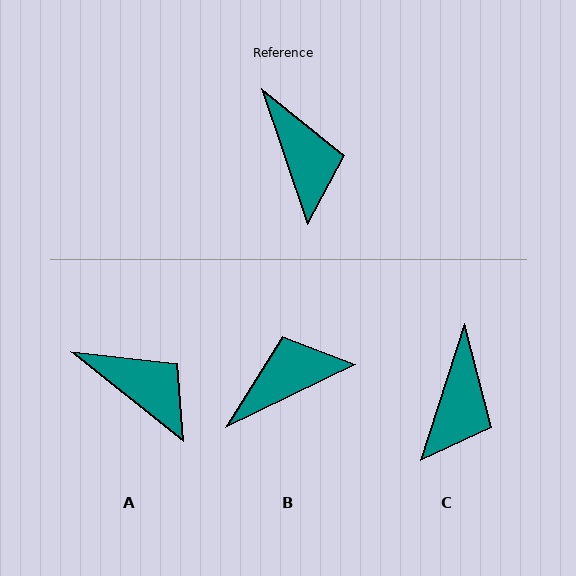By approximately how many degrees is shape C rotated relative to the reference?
Approximately 37 degrees clockwise.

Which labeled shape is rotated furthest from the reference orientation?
B, about 97 degrees away.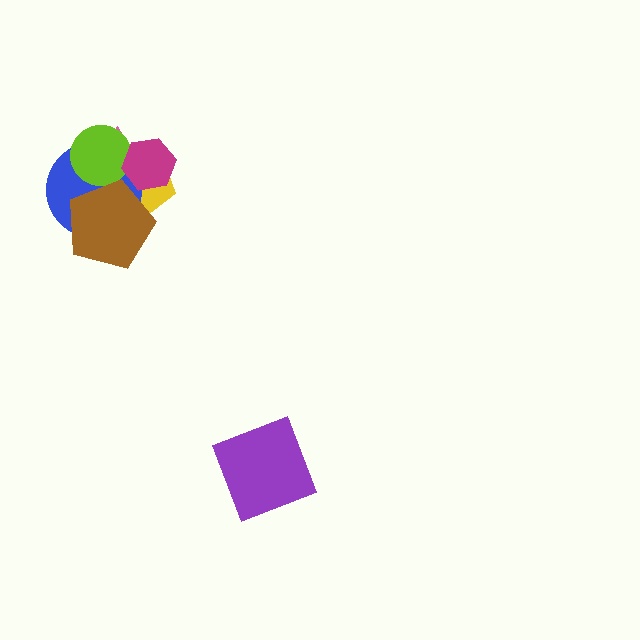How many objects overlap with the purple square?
0 objects overlap with the purple square.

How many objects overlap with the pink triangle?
5 objects overlap with the pink triangle.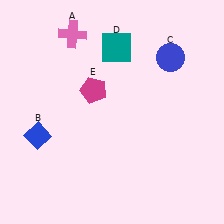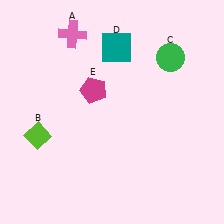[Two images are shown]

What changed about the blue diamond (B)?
In Image 1, B is blue. In Image 2, it changed to lime.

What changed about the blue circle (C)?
In Image 1, C is blue. In Image 2, it changed to green.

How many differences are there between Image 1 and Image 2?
There are 2 differences between the two images.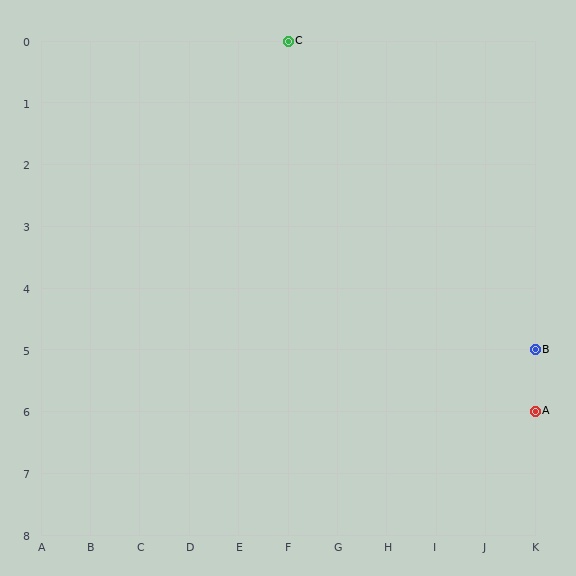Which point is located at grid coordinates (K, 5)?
Point B is at (K, 5).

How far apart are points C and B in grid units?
Points C and B are 5 columns and 5 rows apart (about 7.1 grid units diagonally).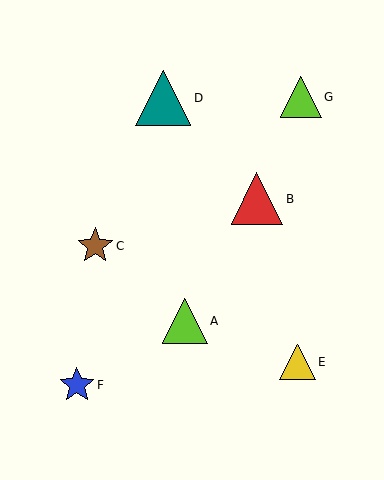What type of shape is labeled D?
Shape D is a teal triangle.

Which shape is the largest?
The teal triangle (labeled D) is the largest.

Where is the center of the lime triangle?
The center of the lime triangle is at (185, 321).